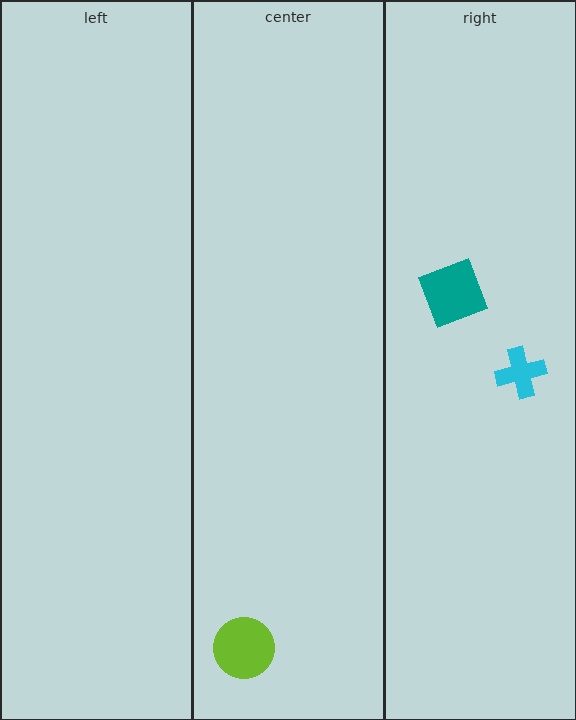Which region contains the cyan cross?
The right region.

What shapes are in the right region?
The cyan cross, the teal square.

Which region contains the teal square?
The right region.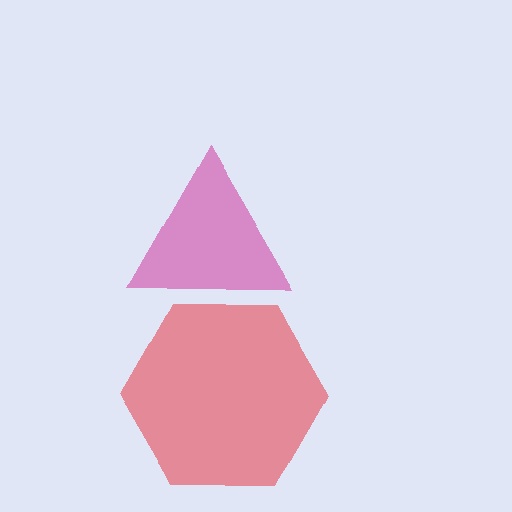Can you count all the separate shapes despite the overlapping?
Yes, there are 2 separate shapes.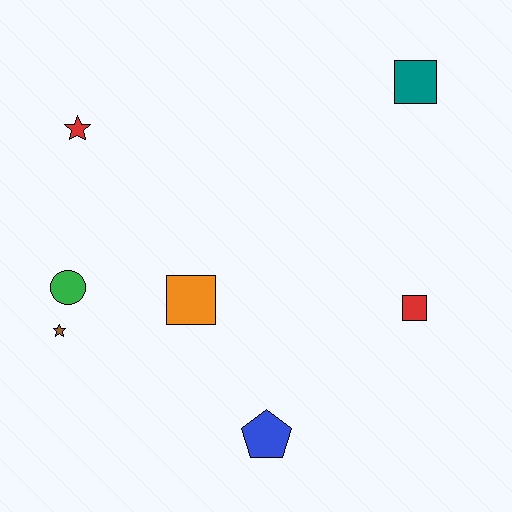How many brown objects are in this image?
There is 1 brown object.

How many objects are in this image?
There are 7 objects.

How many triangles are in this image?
There are no triangles.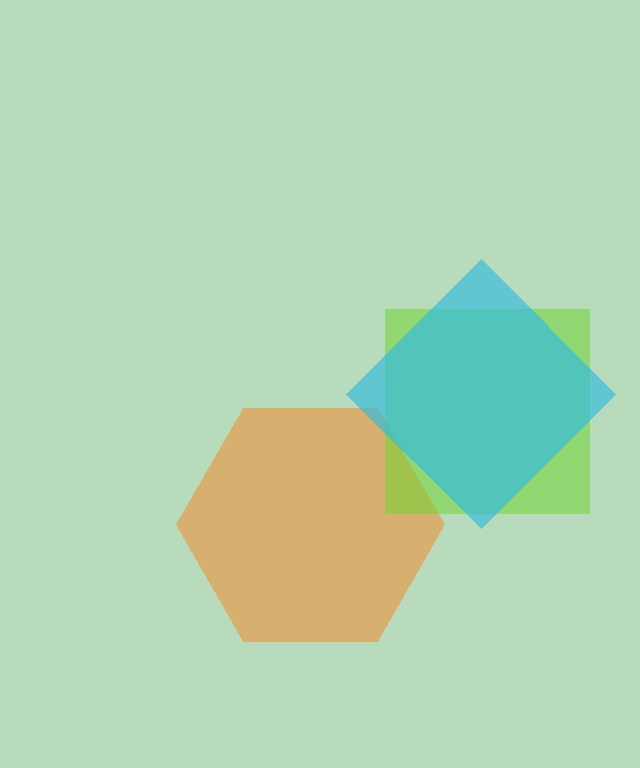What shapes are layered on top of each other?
The layered shapes are: an orange hexagon, a lime square, a cyan diamond.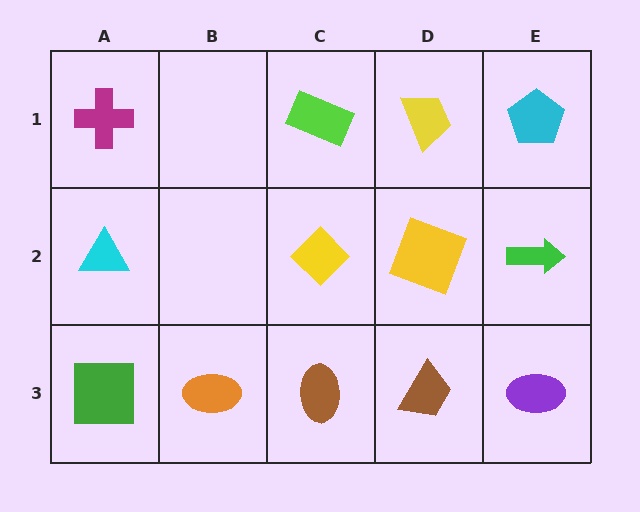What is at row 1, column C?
A lime rectangle.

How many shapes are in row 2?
4 shapes.